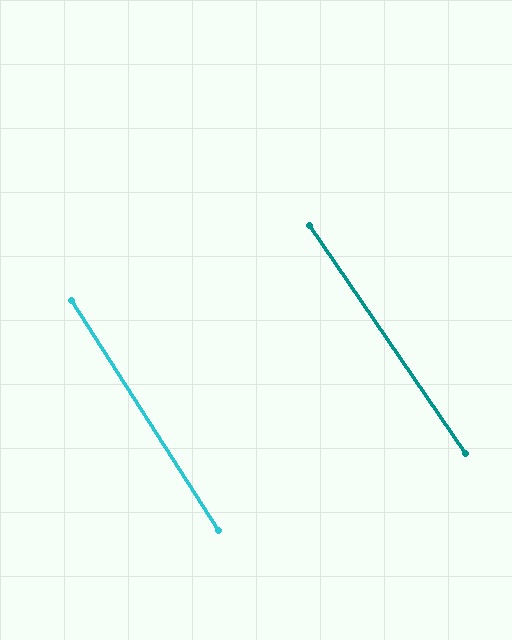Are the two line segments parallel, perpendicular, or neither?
Parallel — their directions differ by only 1.9°.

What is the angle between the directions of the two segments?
Approximately 2 degrees.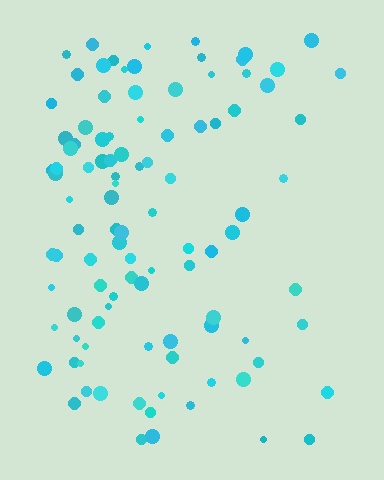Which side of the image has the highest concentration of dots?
The left.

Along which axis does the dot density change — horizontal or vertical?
Horizontal.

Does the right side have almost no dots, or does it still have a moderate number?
Still a moderate number, just noticeably fewer than the left.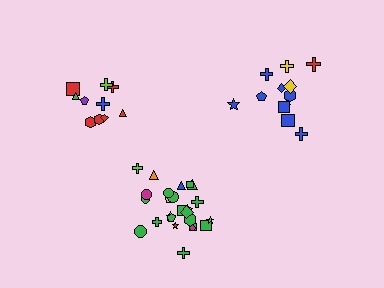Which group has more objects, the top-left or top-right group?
The top-right group.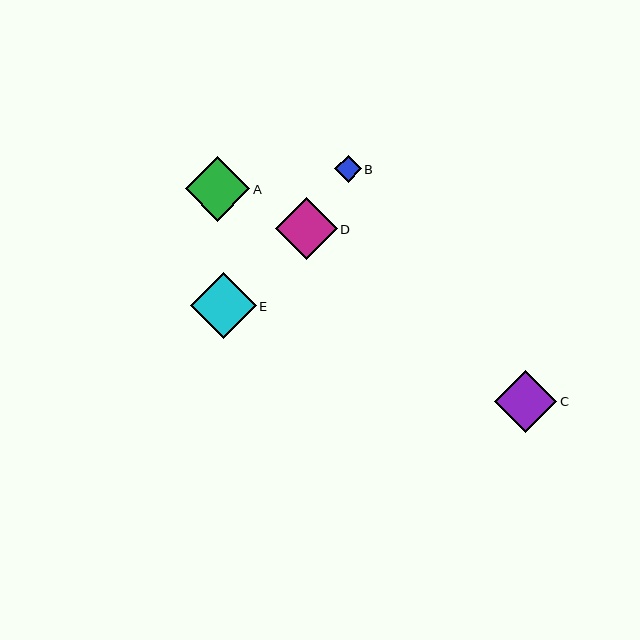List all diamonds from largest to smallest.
From largest to smallest: E, A, C, D, B.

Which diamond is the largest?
Diamond E is the largest with a size of approximately 66 pixels.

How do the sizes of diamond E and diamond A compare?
Diamond E and diamond A are approximately the same size.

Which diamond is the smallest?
Diamond B is the smallest with a size of approximately 27 pixels.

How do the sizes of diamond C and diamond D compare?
Diamond C and diamond D are approximately the same size.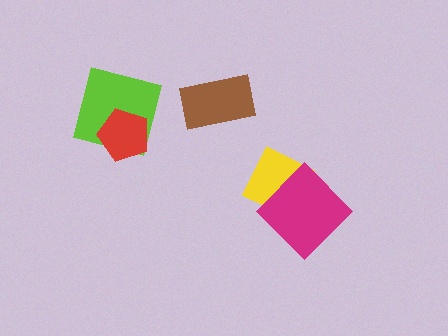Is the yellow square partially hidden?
Yes, it is partially covered by another shape.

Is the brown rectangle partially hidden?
No, no other shape covers it.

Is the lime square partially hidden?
Yes, it is partially covered by another shape.